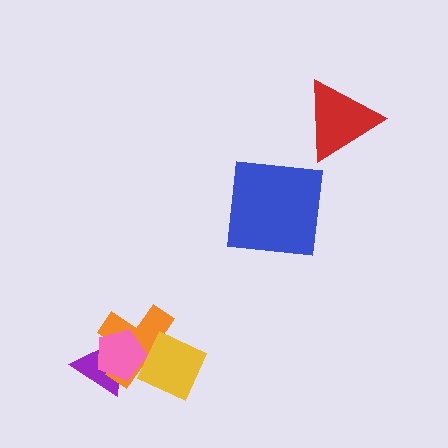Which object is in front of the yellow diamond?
The pink pentagon is in front of the yellow diamond.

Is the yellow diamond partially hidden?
Yes, it is partially covered by another shape.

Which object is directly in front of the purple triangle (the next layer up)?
The orange cross is directly in front of the purple triangle.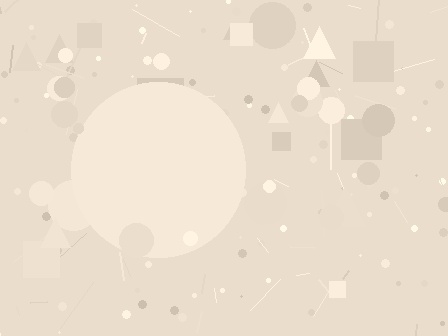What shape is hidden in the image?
A circle is hidden in the image.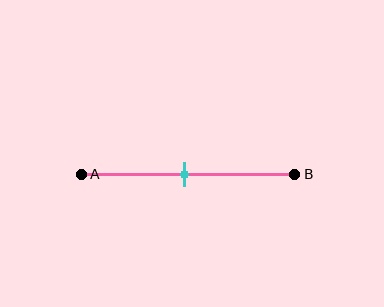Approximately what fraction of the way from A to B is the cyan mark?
The cyan mark is approximately 50% of the way from A to B.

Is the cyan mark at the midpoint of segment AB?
Yes, the mark is approximately at the midpoint.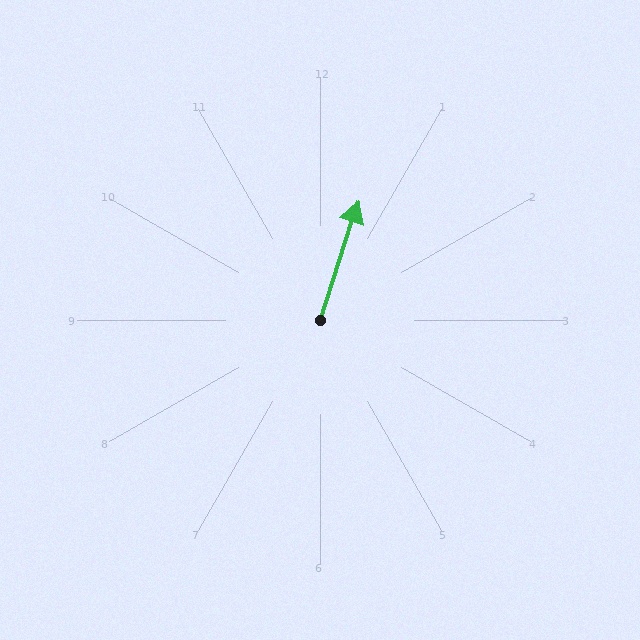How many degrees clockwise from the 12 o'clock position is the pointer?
Approximately 18 degrees.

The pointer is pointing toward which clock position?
Roughly 1 o'clock.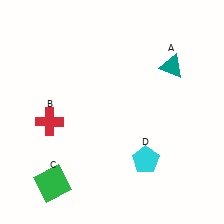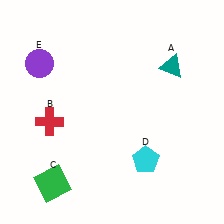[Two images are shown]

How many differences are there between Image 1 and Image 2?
There is 1 difference between the two images.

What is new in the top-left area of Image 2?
A purple circle (E) was added in the top-left area of Image 2.